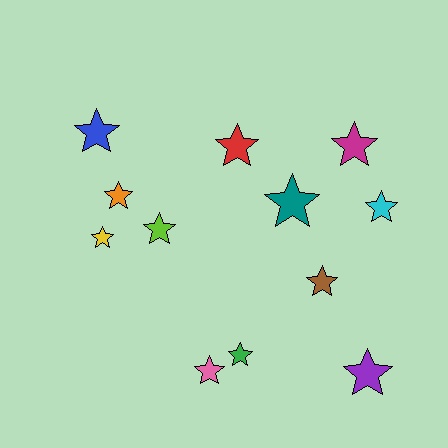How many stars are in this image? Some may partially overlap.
There are 12 stars.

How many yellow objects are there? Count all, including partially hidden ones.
There is 1 yellow object.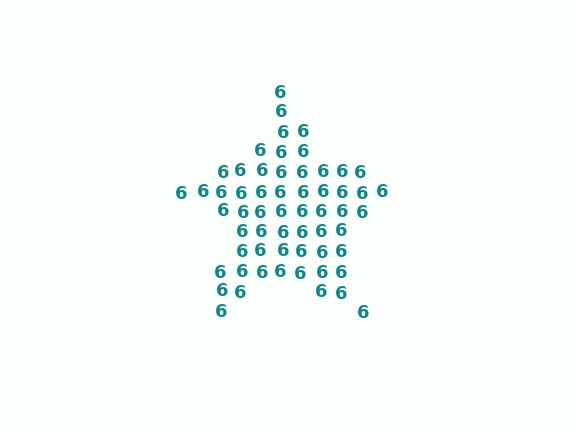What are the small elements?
The small elements are digit 6's.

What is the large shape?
The large shape is a star.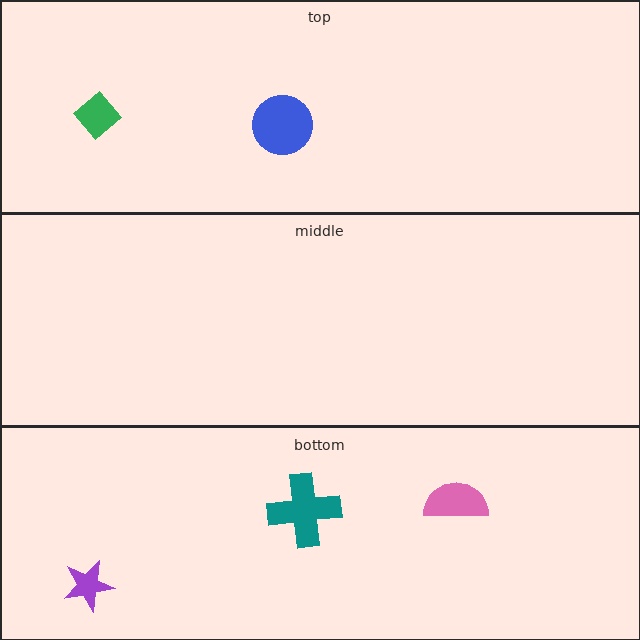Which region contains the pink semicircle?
The bottom region.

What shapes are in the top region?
The blue circle, the green diamond.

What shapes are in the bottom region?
The pink semicircle, the purple star, the teal cross.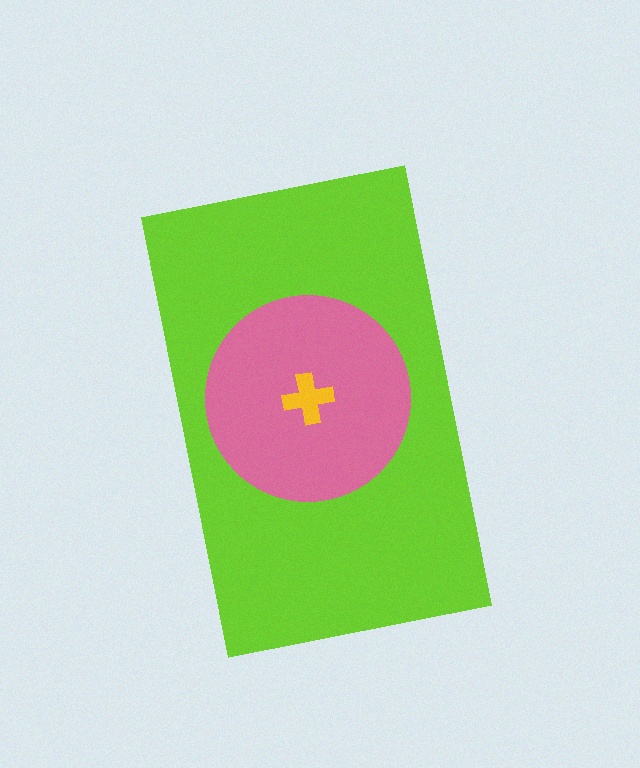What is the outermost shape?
The lime rectangle.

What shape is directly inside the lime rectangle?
The pink circle.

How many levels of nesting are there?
3.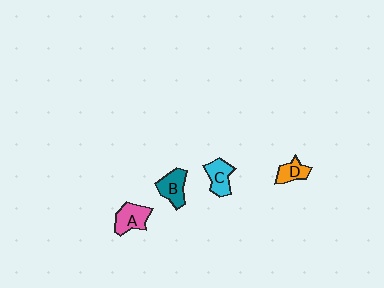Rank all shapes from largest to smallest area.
From largest to smallest: A (pink), B (teal), C (cyan), D (orange).